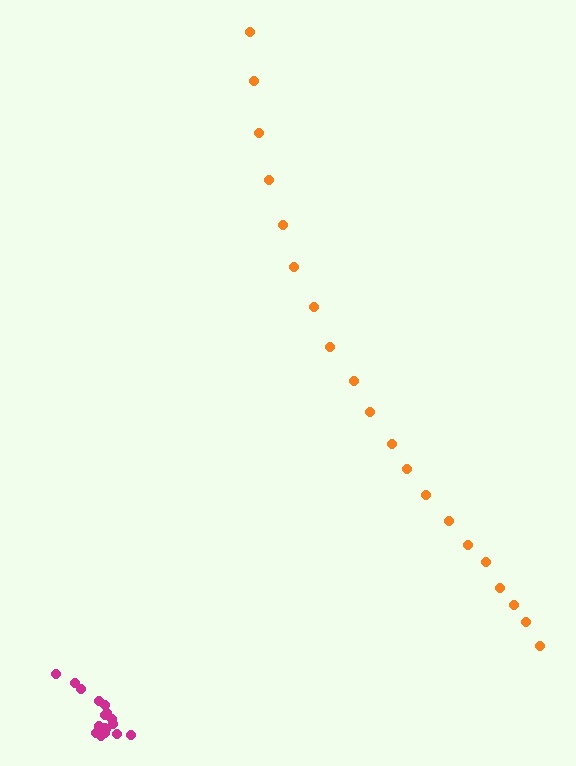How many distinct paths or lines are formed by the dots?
There are 2 distinct paths.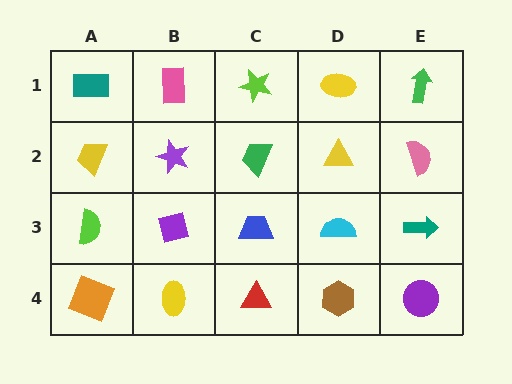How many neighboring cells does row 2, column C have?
4.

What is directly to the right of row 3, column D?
A teal arrow.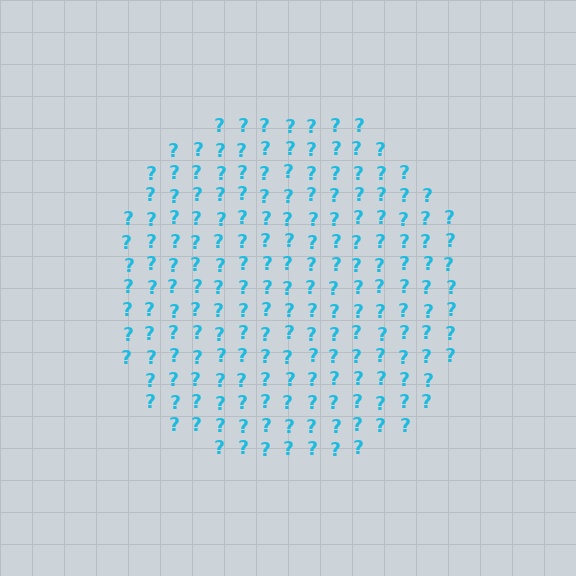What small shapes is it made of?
It is made of small question marks.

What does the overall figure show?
The overall figure shows a circle.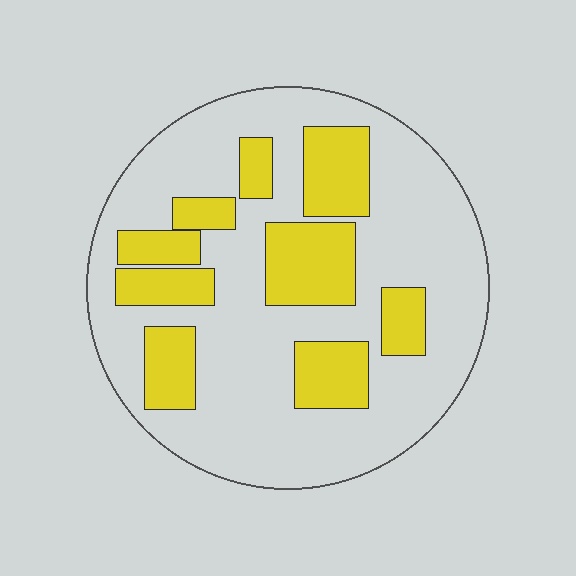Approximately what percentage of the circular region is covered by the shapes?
Approximately 30%.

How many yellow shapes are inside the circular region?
9.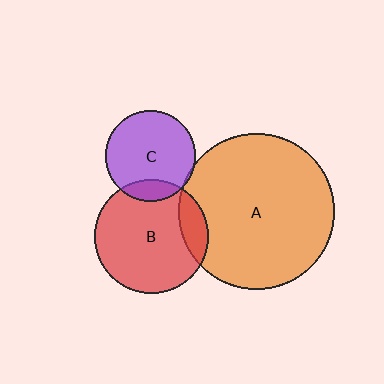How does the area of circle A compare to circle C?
Approximately 3.0 times.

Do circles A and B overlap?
Yes.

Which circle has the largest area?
Circle A (orange).